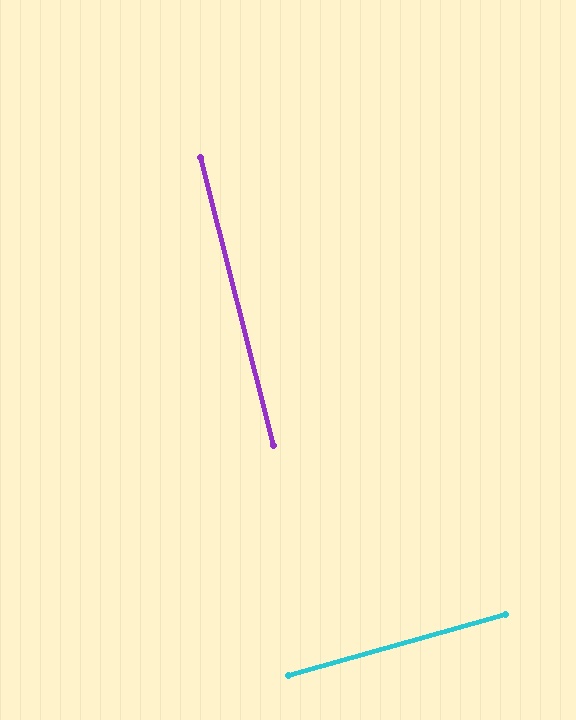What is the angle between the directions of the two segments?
Approximately 89 degrees.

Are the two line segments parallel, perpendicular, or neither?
Perpendicular — they meet at approximately 89°.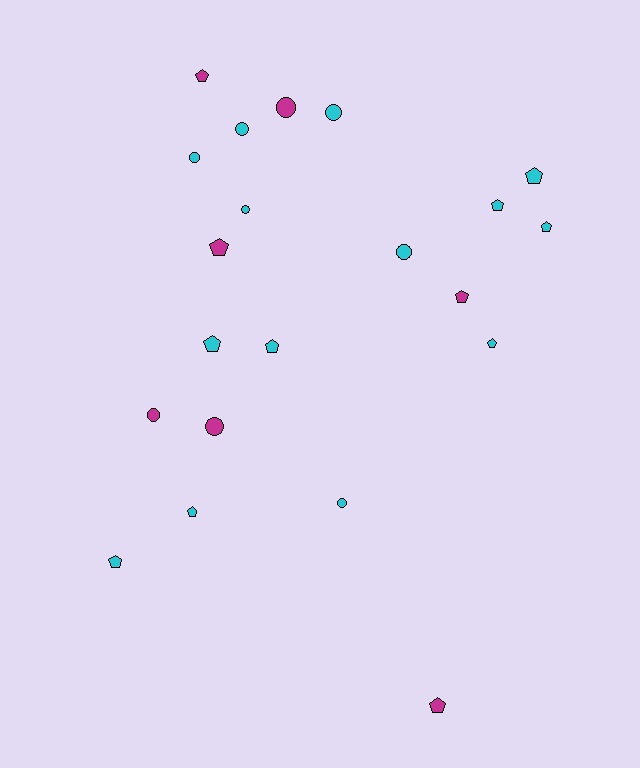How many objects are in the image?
There are 21 objects.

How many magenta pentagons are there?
There are 4 magenta pentagons.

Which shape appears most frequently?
Pentagon, with 12 objects.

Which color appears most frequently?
Cyan, with 14 objects.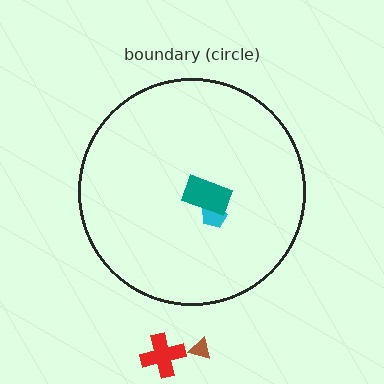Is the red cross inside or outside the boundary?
Outside.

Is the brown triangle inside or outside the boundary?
Outside.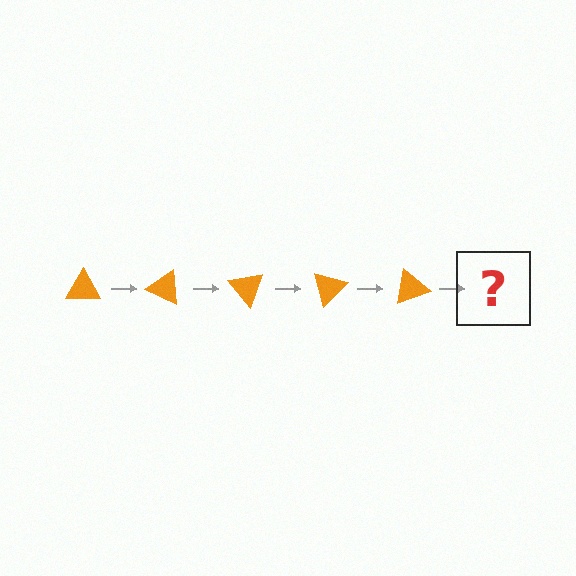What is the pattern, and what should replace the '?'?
The pattern is that the triangle rotates 25 degrees each step. The '?' should be an orange triangle rotated 125 degrees.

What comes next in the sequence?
The next element should be an orange triangle rotated 125 degrees.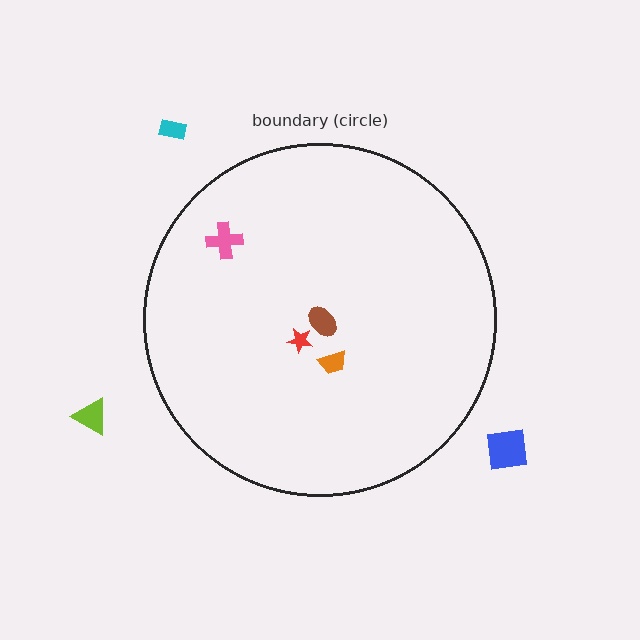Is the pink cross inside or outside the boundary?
Inside.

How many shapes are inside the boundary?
4 inside, 3 outside.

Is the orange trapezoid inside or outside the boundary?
Inside.